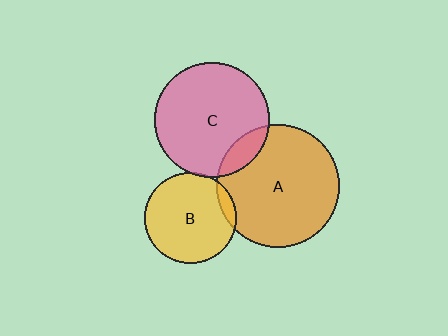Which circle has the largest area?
Circle A (orange).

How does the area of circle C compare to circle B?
Approximately 1.6 times.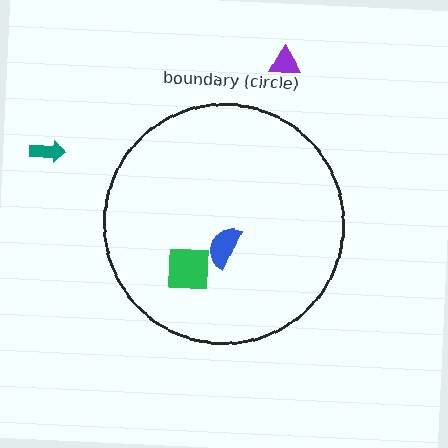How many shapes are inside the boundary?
2 inside, 2 outside.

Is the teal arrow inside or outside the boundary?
Outside.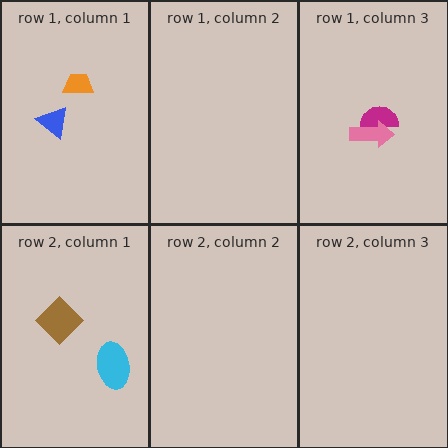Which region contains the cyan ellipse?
The row 2, column 1 region.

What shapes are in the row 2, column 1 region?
The brown diamond, the cyan ellipse.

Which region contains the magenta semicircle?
The row 1, column 3 region.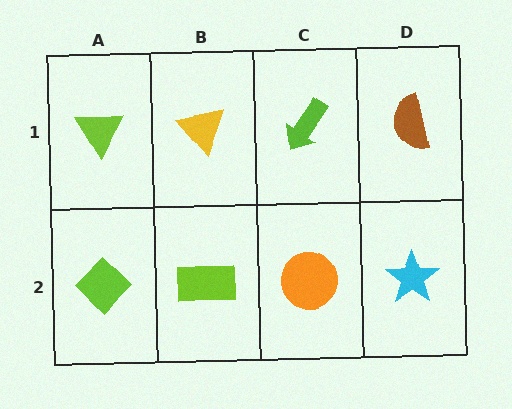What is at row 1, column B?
A yellow triangle.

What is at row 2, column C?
An orange circle.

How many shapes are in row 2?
4 shapes.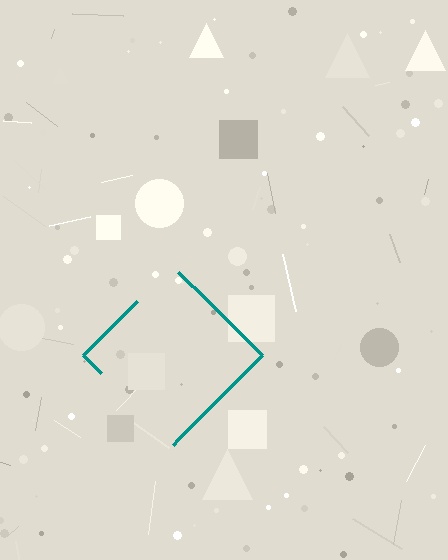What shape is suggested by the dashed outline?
The dashed outline suggests a diamond.